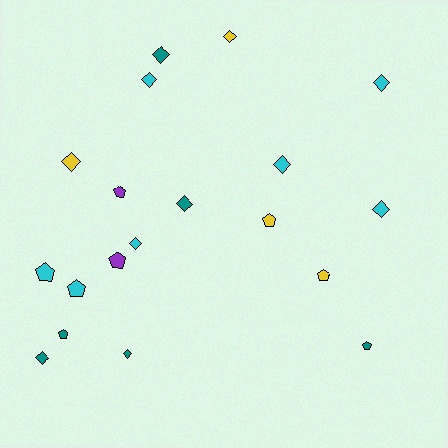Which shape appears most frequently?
Diamond, with 11 objects.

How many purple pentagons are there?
There are 2 purple pentagons.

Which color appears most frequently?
Cyan, with 7 objects.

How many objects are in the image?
There are 19 objects.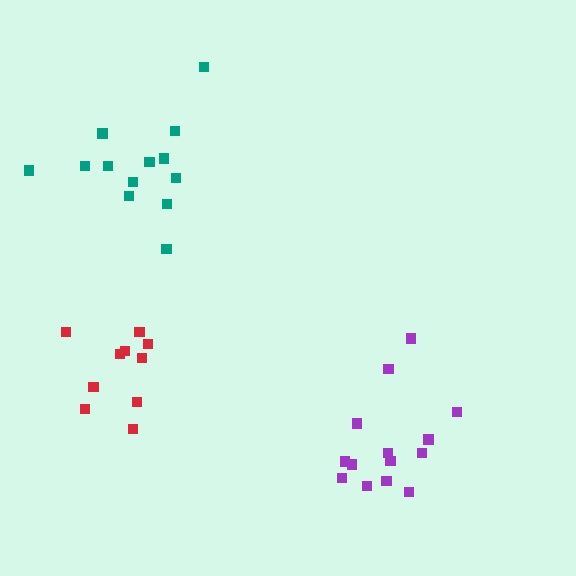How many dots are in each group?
Group 1: 14 dots, Group 2: 13 dots, Group 3: 10 dots (37 total).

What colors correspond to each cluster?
The clusters are colored: purple, teal, red.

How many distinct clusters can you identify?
There are 3 distinct clusters.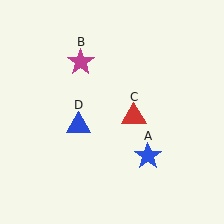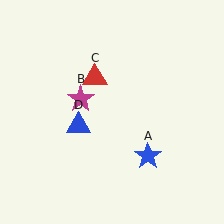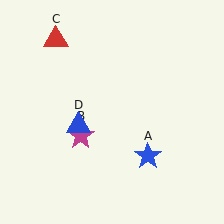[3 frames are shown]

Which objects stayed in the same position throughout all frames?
Blue star (object A) and blue triangle (object D) remained stationary.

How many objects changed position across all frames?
2 objects changed position: magenta star (object B), red triangle (object C).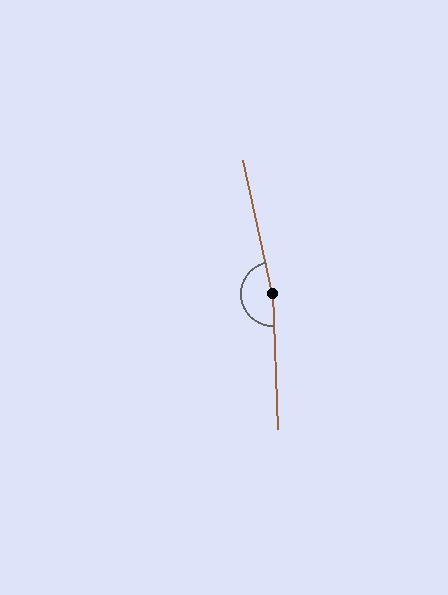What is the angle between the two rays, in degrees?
Approximately 170 degrees.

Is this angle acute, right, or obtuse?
It is obtuse.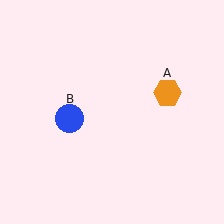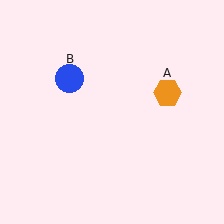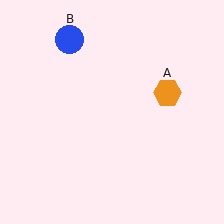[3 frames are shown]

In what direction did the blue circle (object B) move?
The blue circle (object B) moved up.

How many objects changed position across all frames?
1 object changed position: blue circle (object B).